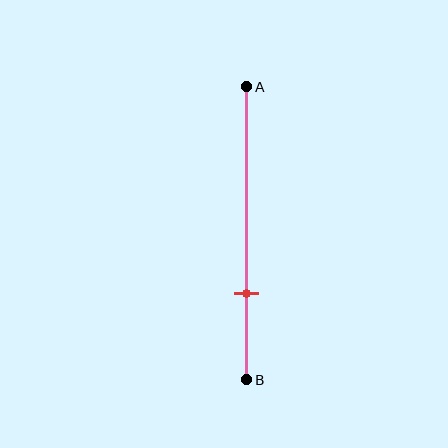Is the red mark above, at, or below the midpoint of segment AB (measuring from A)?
The red mark is below the midpoint of segment AB.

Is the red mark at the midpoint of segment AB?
No, the mark is at about 70% from A, not at the 50% midpoint.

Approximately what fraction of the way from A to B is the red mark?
The red mark is approximately 70% of the way from A to B.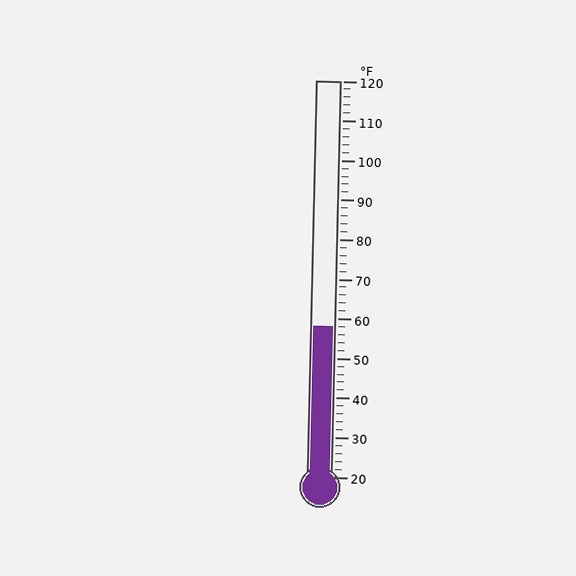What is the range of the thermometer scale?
The thermometer scale ranges from 20°F to 120°F.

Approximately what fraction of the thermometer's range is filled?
The thermometer is filled to approximately 40% of its range.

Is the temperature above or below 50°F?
The temperature is above 50°F.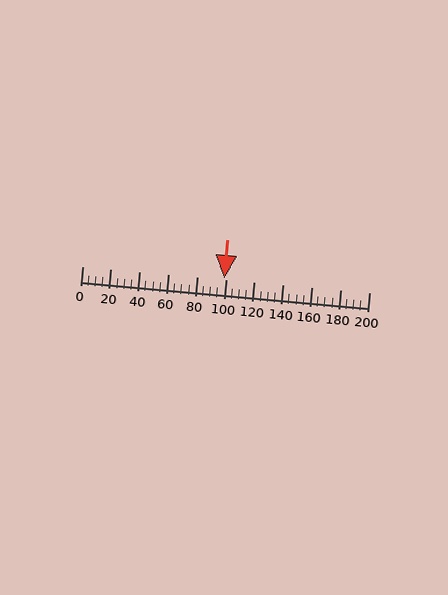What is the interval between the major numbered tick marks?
The major tick marks are spaced 20 units apart.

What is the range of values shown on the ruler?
The ruler shows values from 0 to 200.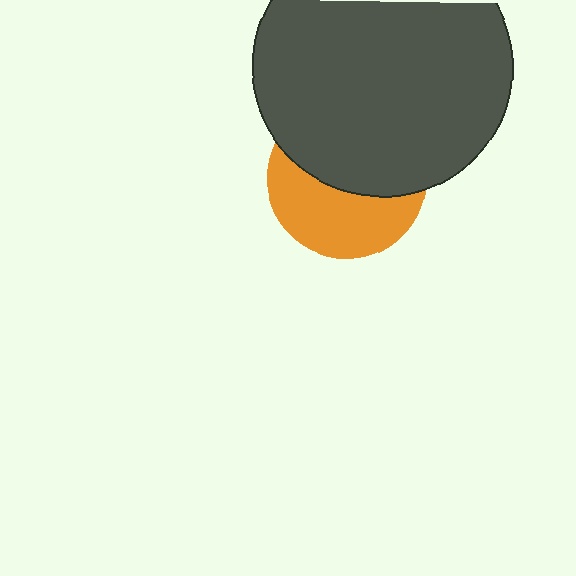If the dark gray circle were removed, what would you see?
You would see the complete orange circle.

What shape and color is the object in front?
The object in front is a dark gray circle.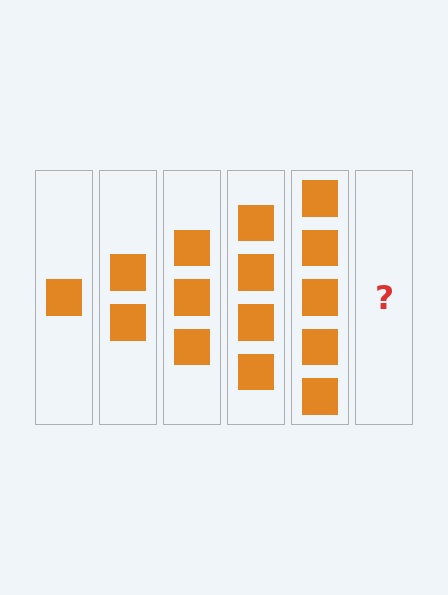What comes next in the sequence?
The next element should be 6 squares.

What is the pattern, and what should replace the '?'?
The pattern is that each step adds one more square. The '?' should be 6 squares.